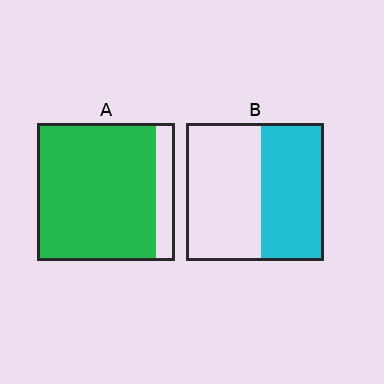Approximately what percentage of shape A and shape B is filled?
A is approximately 85% and B is approximately 45%.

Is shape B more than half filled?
No.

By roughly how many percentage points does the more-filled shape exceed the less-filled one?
By roughly 40 percentage points (A over B).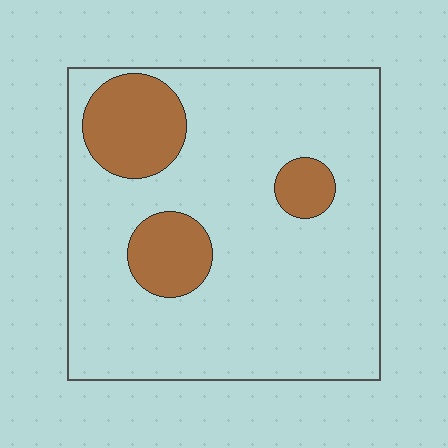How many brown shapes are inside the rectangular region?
3.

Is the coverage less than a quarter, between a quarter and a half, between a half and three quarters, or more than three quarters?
Less than a quarter.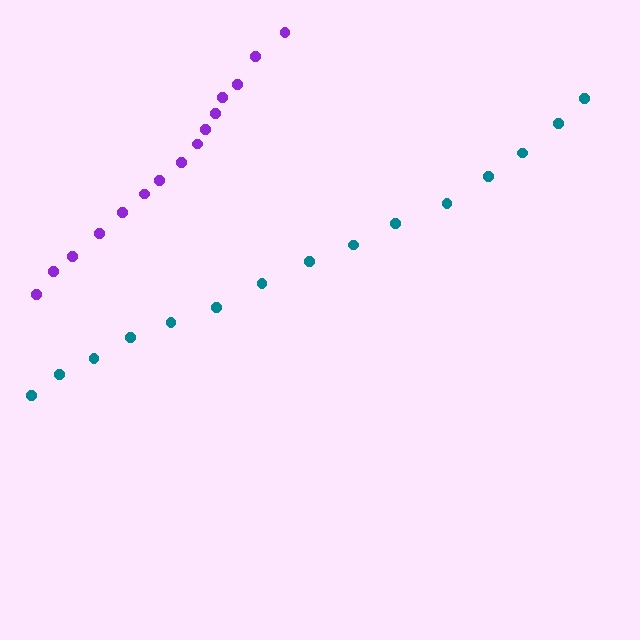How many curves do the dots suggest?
There are 2 distinct paths.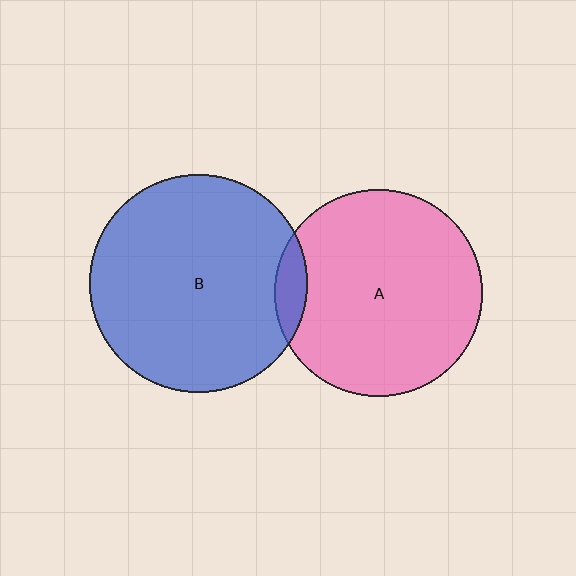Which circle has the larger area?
Circle B (blue).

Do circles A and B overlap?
Yes.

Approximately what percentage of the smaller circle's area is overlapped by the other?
Approximately 5%.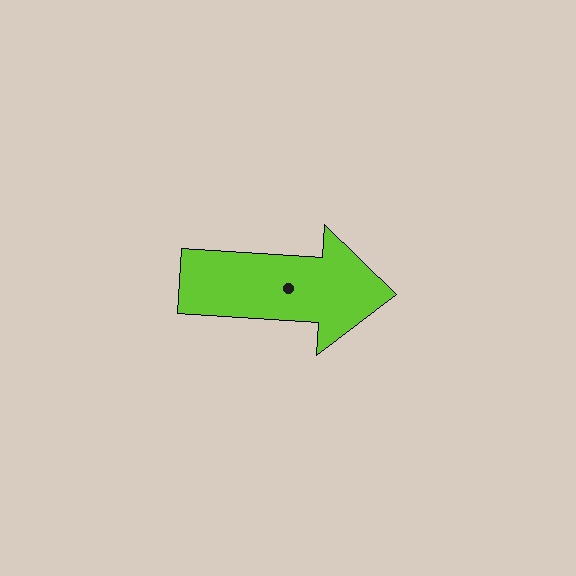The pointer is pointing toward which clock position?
Roughly 3 o'clock.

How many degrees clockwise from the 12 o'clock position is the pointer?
Approximately 94 degrees.